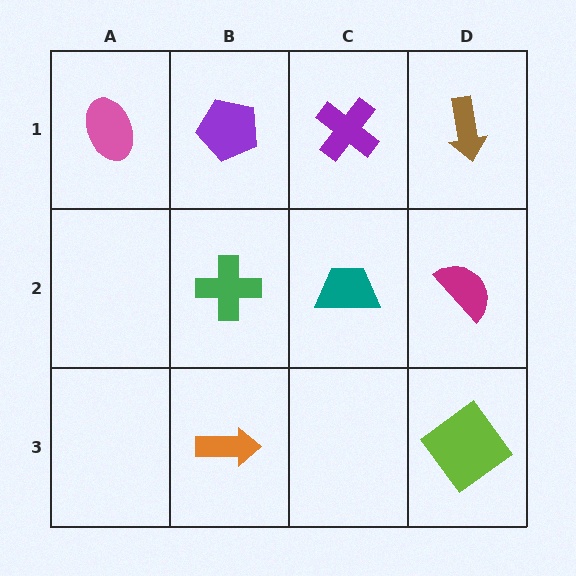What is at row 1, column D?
A brown arrow.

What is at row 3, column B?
An orange arrow.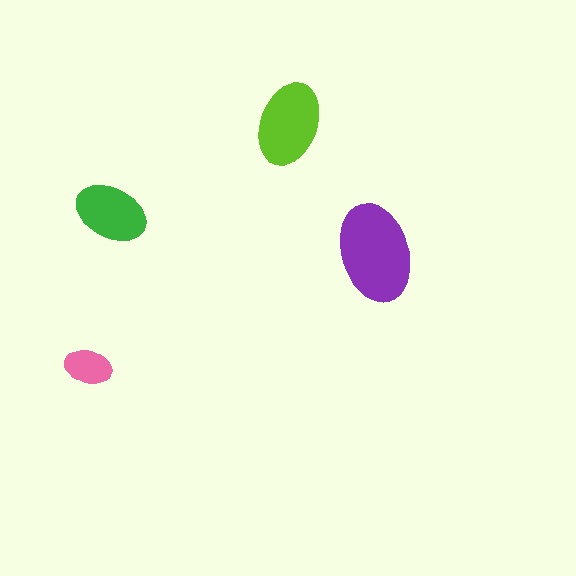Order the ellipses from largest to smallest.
the purple one, the lime one, the green one, the pink one.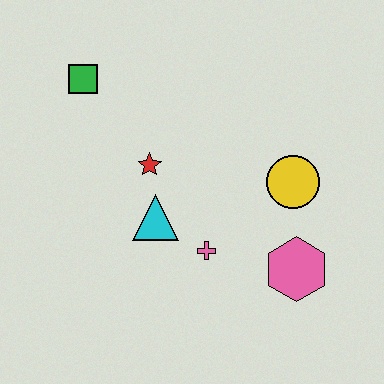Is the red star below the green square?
Yes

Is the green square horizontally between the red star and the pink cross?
No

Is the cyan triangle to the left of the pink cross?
Yes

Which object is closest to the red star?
The cyan triangle is closest to the red star.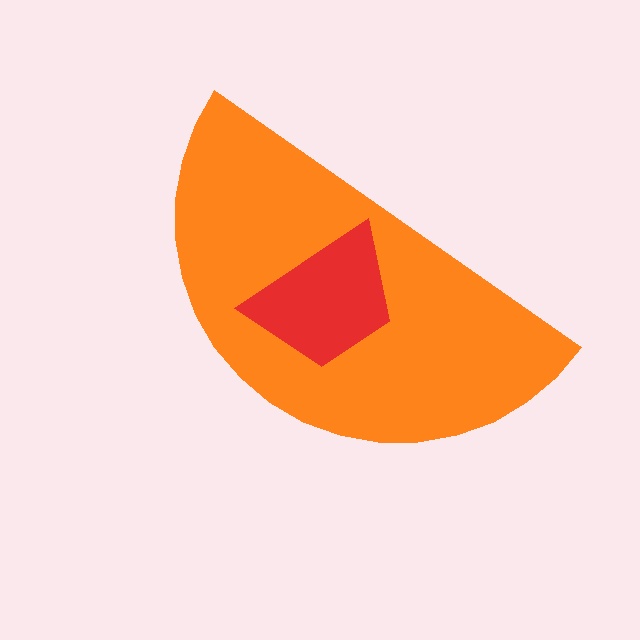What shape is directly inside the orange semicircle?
The red trapezoid.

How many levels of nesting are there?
2.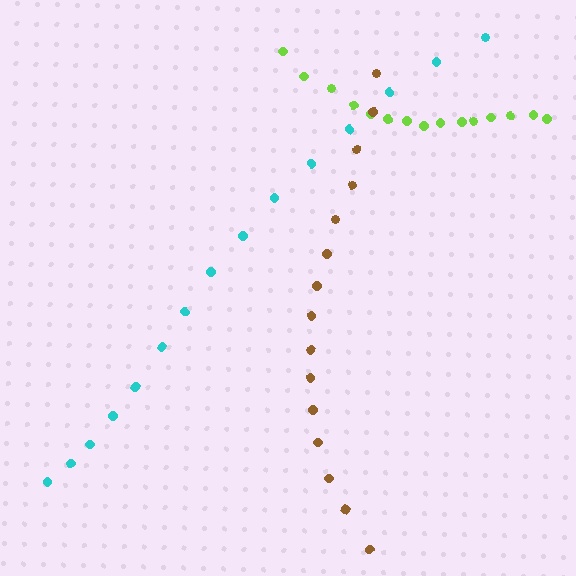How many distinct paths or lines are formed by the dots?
There are 3 distinct paths.